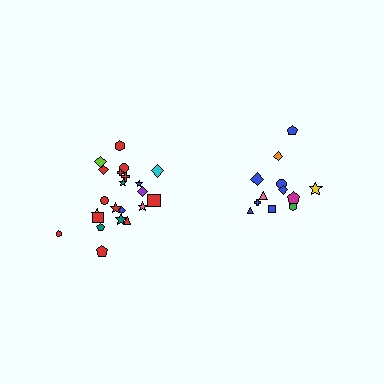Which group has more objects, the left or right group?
The left group.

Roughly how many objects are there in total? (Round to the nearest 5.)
Roughly 35 objects in total.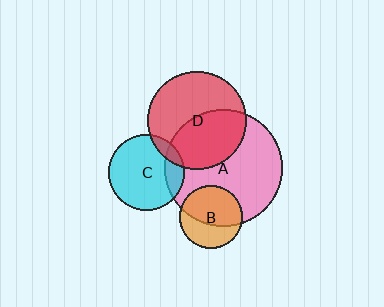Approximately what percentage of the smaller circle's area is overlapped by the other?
Approximately 60%.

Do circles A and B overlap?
Yes.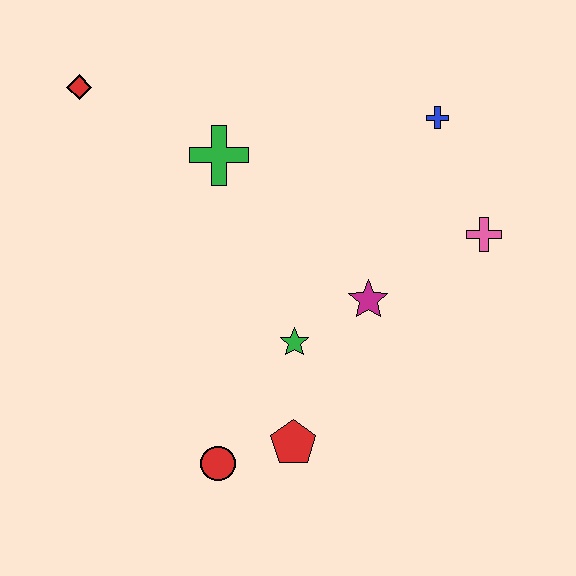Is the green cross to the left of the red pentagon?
Yes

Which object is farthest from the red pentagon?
The red diamond is farthest from the red pentagon.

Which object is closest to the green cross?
The red diamond is closest to the green cross.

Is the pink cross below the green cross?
Yes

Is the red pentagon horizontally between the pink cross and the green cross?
Yes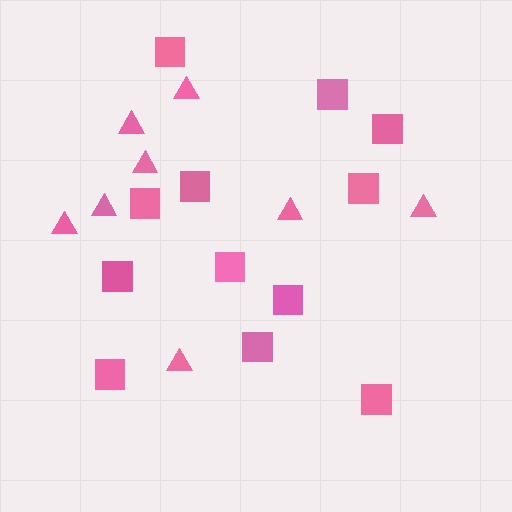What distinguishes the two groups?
There are 2 groups: one group of squares (12) and one group of triangles (8).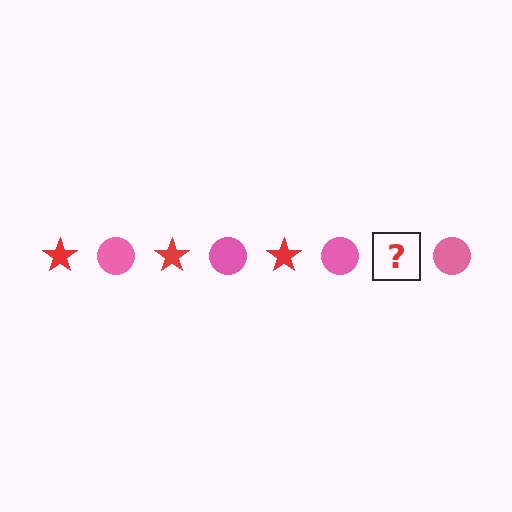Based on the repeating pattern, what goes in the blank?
The blank should be a red star.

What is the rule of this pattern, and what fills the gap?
The rule is that the pattern alternates between red star and pink circle. The gap should be filled with a red star.